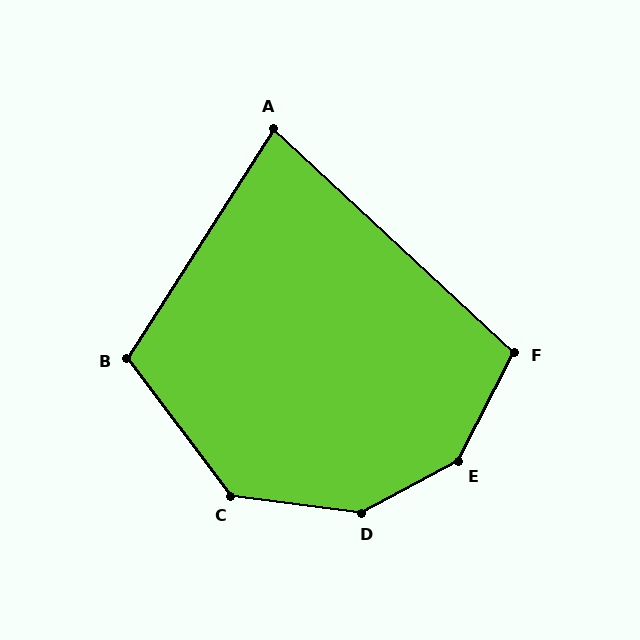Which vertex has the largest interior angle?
E, at approximately 146 degrees.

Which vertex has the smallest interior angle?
A, at approximately 80 degrees.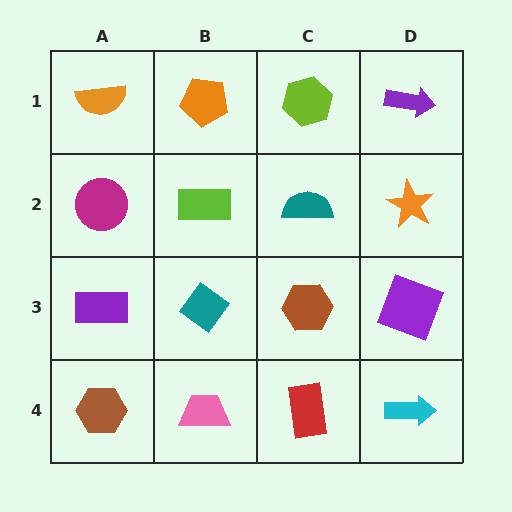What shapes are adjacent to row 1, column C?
A teal semicircle (row 2, column C), an orange pentagon (row 1, column B), a purple arrow (row 1, column D).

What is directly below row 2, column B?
A teal diamond.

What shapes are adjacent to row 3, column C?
A teal semicircle (row 2, column C), a red rectangle (row 4, column C), a teal diamond (row 3, column B), a purple square (row 3, column D).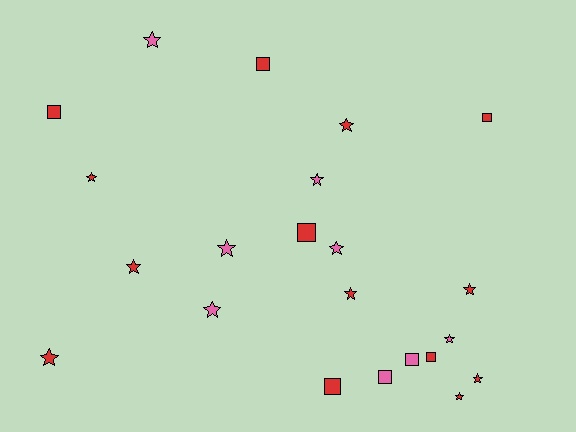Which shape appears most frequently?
Star, with 14 objects.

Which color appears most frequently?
Red, with 14 objects.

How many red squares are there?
There are 6 red squares.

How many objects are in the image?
There are 22 objects.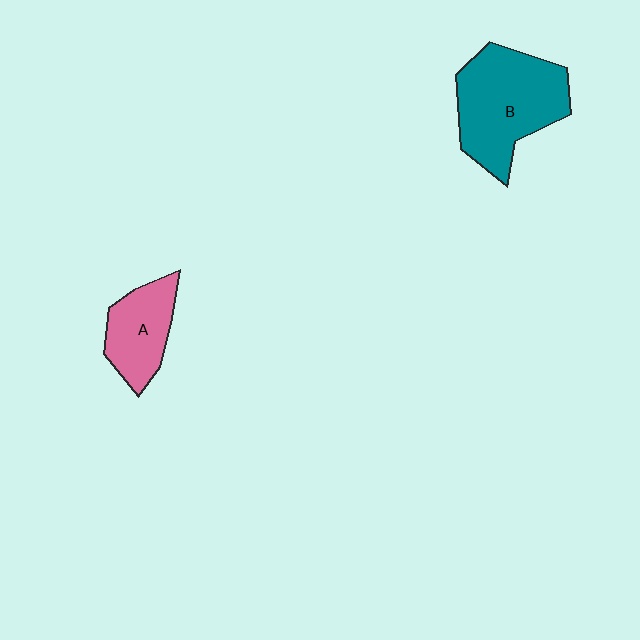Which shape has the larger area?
Shape B (teal).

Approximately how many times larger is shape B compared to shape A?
Approximately 1.8 times.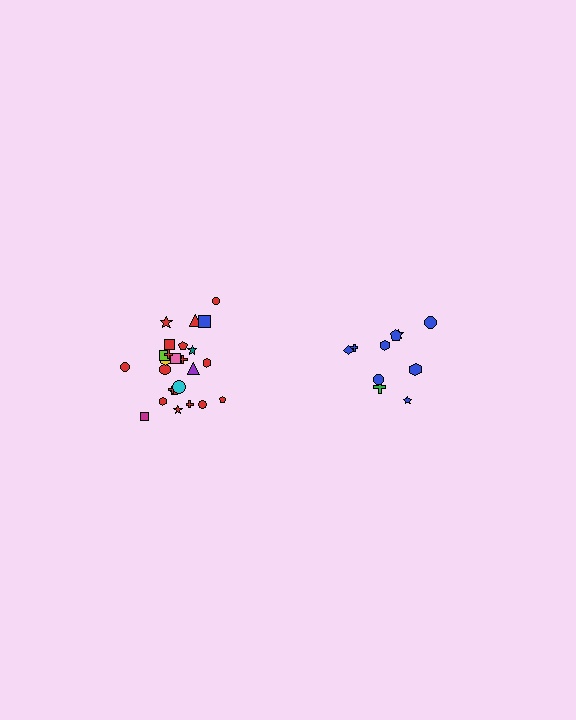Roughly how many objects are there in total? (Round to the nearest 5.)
Roughly 35 objects in total.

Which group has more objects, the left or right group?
The left group.